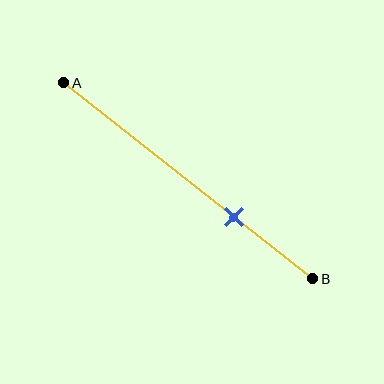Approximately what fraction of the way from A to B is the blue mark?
The blue mark is approximately 70% of the way from A to B.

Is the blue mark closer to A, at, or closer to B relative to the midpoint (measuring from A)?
The blue mark is closer to point B than the midpoint of segment AB.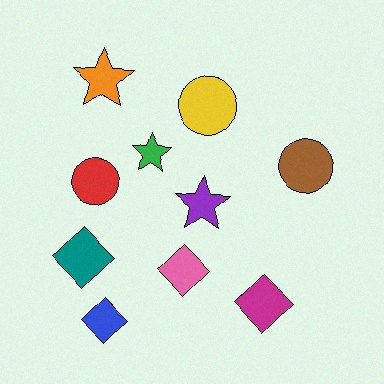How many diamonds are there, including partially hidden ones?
There are 4 diamonds.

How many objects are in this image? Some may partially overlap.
There are 10 objects.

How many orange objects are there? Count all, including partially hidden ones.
There is 1 orange object.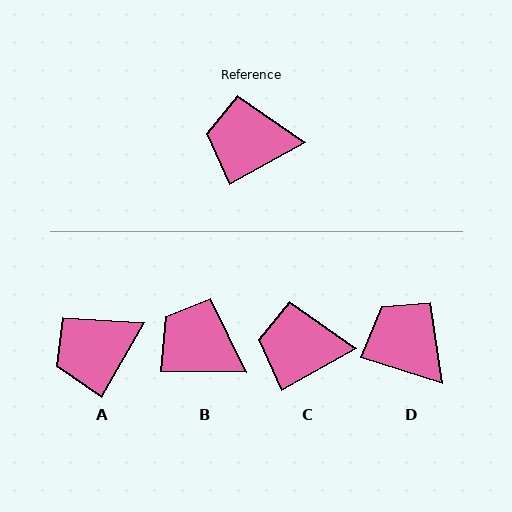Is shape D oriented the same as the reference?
No, it is off by about 47 degrees.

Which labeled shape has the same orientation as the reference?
C.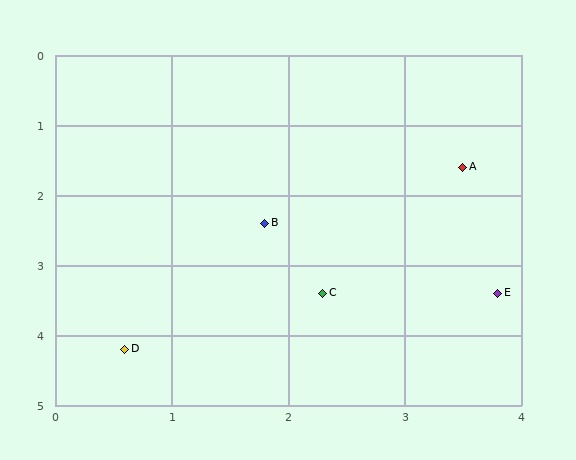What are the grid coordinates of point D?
Point D is at approximately (0.6, 4.2).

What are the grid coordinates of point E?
Point E is at approximately (3.8, 3.4).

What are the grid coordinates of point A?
Point A is at approximately (3.5, 1.6).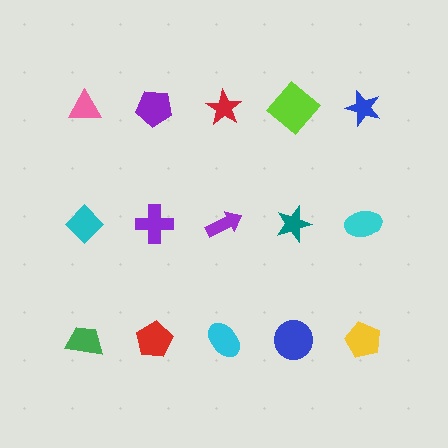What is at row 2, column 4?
A teal star.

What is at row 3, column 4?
A blue circle.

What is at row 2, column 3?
A purple arrow.